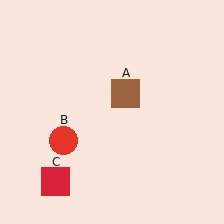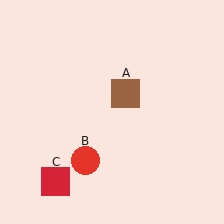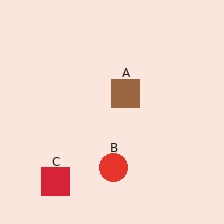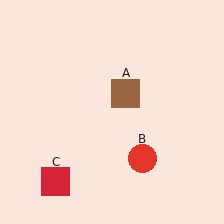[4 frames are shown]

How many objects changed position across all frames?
1 object changed position: red circle (object B).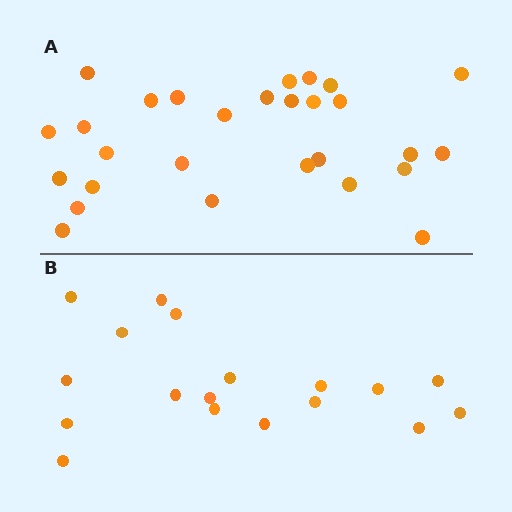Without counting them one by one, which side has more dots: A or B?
Region A (the top region) has more dots.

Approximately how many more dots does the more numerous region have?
Region A has roughly 10 or so more dots than region B.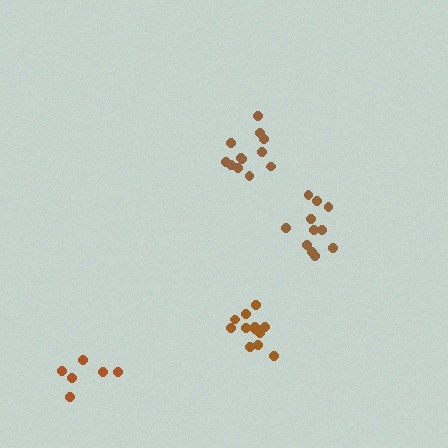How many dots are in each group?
Group 1: 12 dots, Group 2: 6 dots, Group 3: 11 dots, Group 4: 12 dots (41 total).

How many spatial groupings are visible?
There are 4 spatial groupings.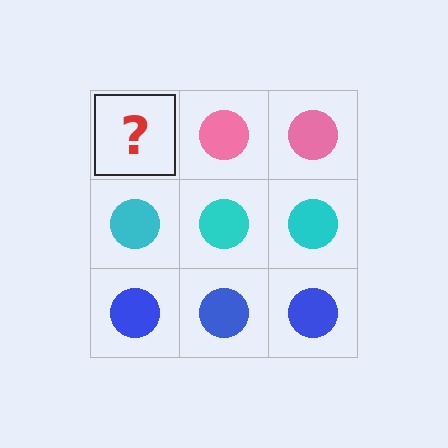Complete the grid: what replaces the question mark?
The question mark should be replaced with a pink circle.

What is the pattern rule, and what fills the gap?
The rule is that each row has a consistent color. The gap should be filled with a pink circle.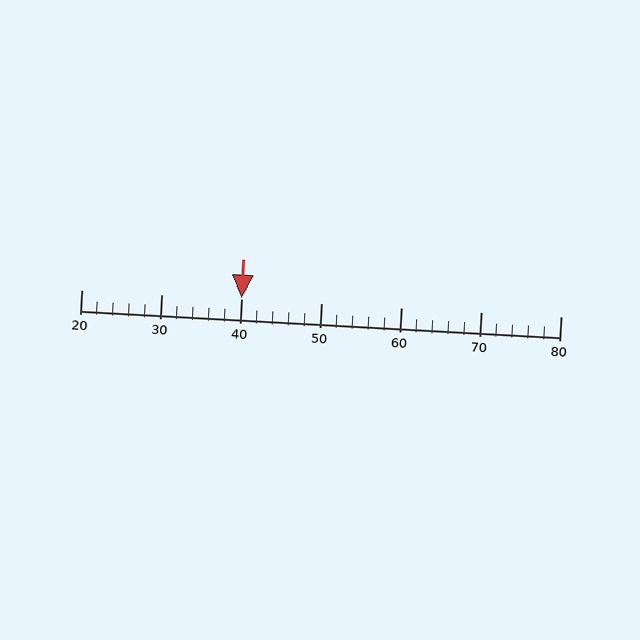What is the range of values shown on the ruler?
The ruler shows values from 20 to 80.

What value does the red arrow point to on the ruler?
The red arrow points to approximately 40.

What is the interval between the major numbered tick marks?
The major tick marks are spaced 10 units apart.